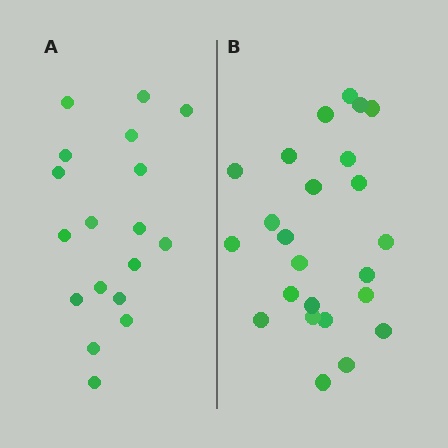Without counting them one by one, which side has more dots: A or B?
Region B (the right region) has more dots.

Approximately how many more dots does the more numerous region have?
Region B has about 6 more dots than region A.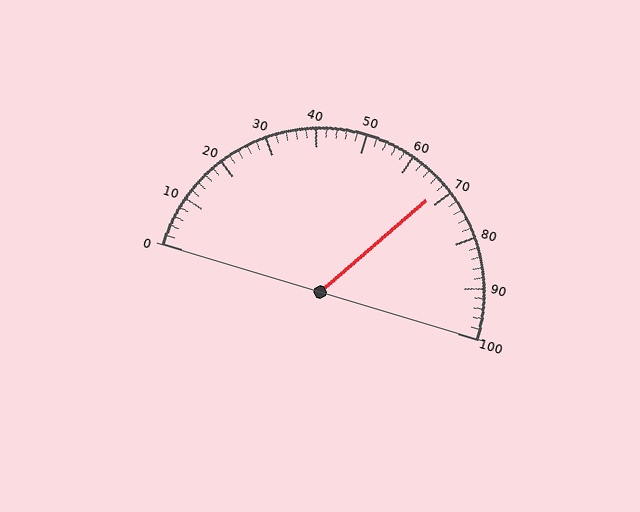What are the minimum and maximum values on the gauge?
The gauge ranges from 0 to 100.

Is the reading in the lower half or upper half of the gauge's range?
The reading is in the upper half of the range (0 to 100).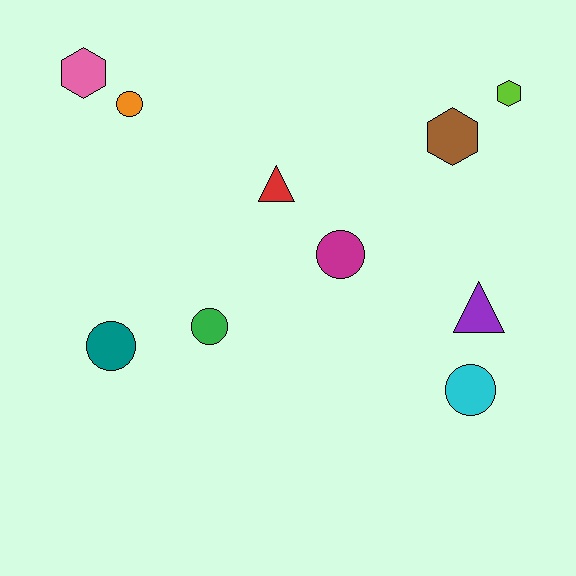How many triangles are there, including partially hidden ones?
There are 2 triangles.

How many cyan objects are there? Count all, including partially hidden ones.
There is 1 cyan object.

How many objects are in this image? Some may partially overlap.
There are 10 objects.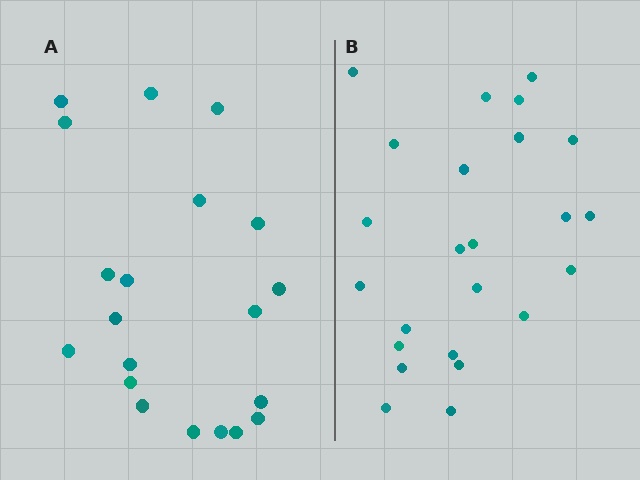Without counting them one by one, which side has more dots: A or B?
Region B (the right region) has more dots.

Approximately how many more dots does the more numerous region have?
Region B has about 4 more dots than region A.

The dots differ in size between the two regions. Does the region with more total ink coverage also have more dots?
No. Region A has more total ink coverage because its dots are larger, but region B actually contains more individual dots. Total area can be misleading — the number of items is what matters here.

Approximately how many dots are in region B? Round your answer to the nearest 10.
About 20 dots. (The exact count is 24, which rounds to 20.)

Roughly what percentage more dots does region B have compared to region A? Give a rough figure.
About 20% more.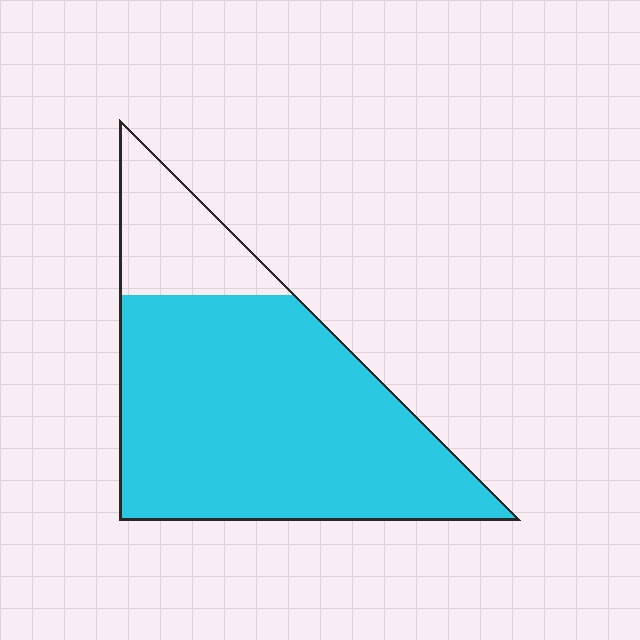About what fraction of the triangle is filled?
About four fifths (4/5).